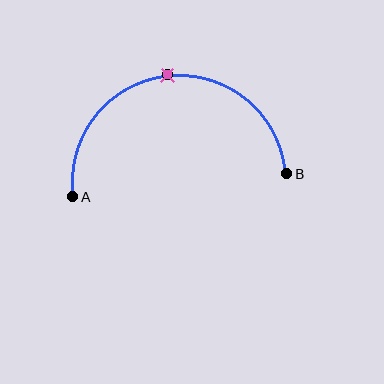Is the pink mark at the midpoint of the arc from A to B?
Yes. The pink mark lies on the arc at equal arc-length from both A and B — it is the arc midpoint.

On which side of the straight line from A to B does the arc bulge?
The arc bulges above the straight line connecting A and B.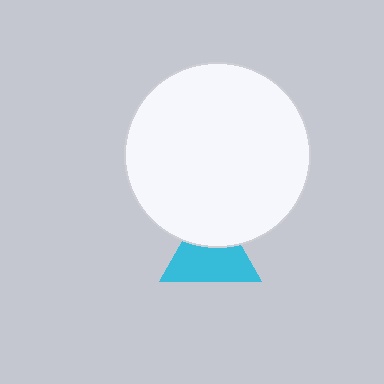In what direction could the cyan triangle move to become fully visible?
The cyan triangle could move down. That would shift it out from behind the white circle entirely.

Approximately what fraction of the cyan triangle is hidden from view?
Roughly 37% of the cyan triangle is hidden behind the white circle.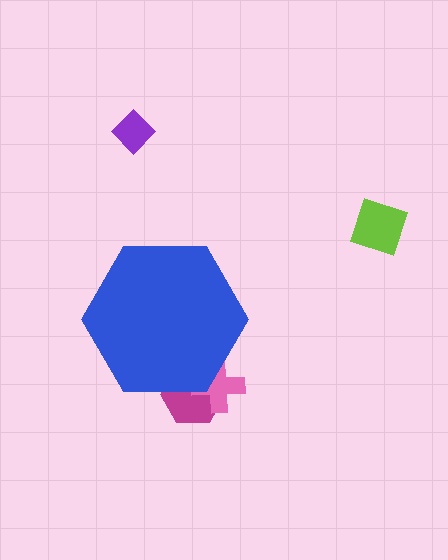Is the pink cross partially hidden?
Yes, the pink cross is partially hidden behind the blue hexagon.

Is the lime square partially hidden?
No, the lime square is fully visible.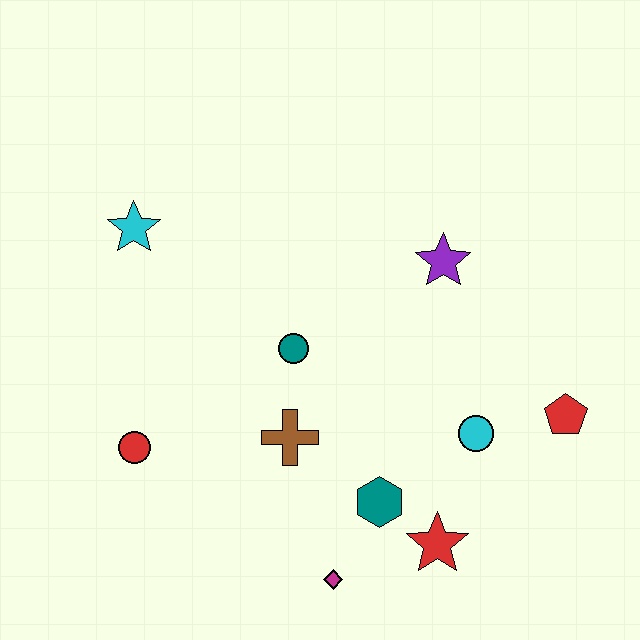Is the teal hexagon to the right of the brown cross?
Yes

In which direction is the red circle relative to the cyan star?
The red circle is below the cyan star.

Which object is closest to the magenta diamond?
The teal hexagon is closest to the magenta diamond.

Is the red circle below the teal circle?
Yes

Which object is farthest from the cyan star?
The red pentagon is farthest from the cyan star.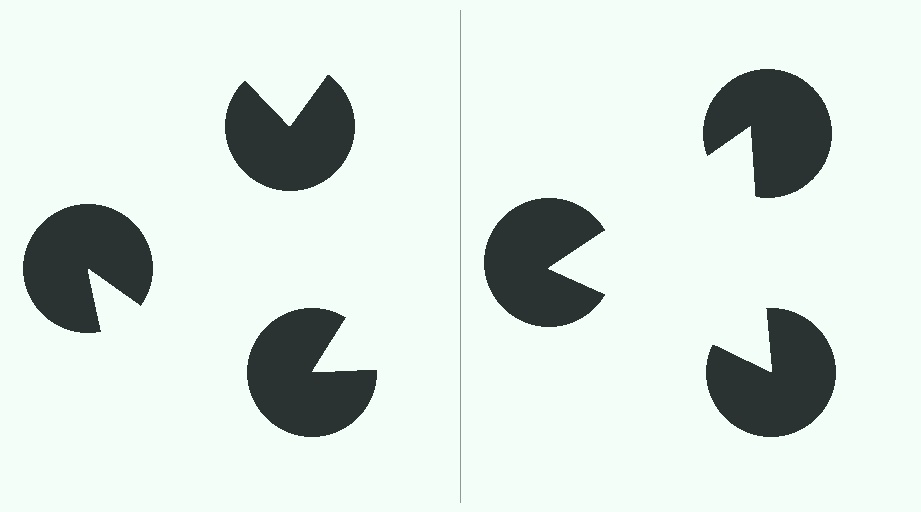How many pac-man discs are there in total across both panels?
6 — 3 on each side.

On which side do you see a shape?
An illusory triangle appears on the right side. On the left side the wedge cuts are rotated, so no coherent shape forms.